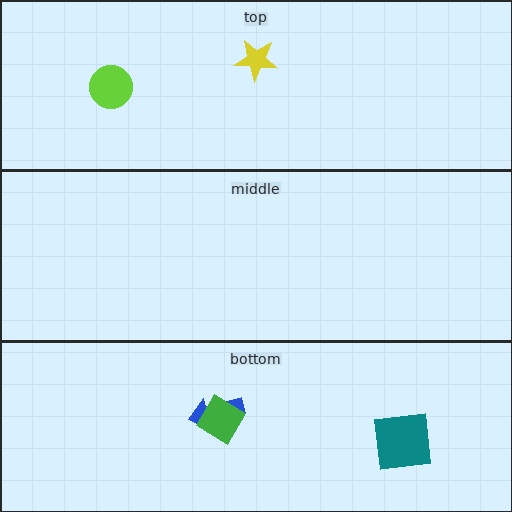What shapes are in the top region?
The yellow star, the lime circle.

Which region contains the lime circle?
The top region.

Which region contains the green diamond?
The bottom region.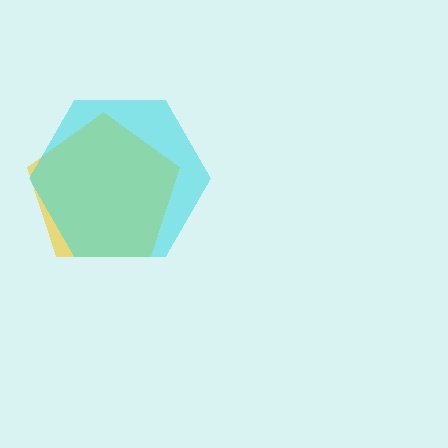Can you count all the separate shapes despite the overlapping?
Yes, there are 2 separate shapes.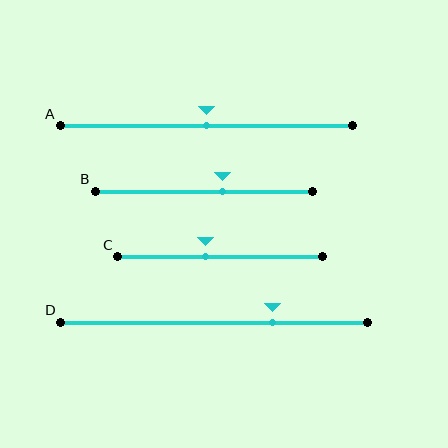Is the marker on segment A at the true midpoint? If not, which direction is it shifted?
Yes, the marker on segment A is at the true midpoint.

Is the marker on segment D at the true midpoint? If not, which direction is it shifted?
No, the marker on segment D is shifted to the right by about 19% of the segment length.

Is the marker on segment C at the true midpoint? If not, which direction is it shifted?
No, the marker on segment C is shifted to the left by about 7% of the segment length.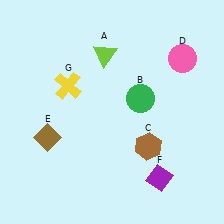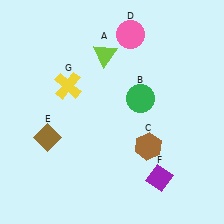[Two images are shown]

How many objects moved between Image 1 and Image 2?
1 object moved between the two images.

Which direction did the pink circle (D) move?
The pink circle (D) moved left.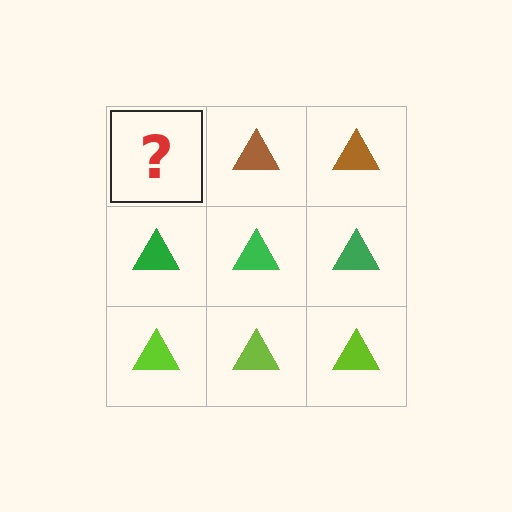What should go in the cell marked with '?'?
The missing cell should contain a brown triangle.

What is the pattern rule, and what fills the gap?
The rule is that each row has a consistent color. The gap should be filled with a brown triangle.